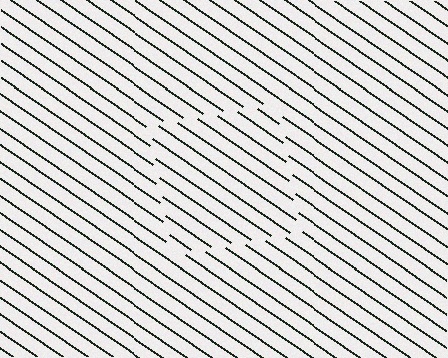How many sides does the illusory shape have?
4 sides — the line-ends trace a square.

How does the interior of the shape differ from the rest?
The interior of the shape contains the same grating, shifted by half a period — the contour is defined by the phase discontinuity where line-ends from the inner and outer gratings abut.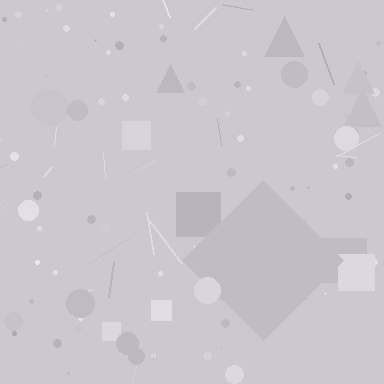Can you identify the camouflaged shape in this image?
The camouflaged shape is a diamond.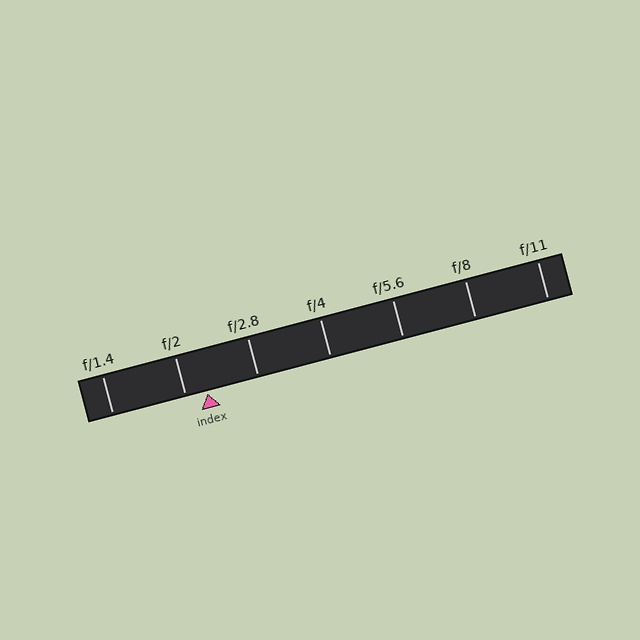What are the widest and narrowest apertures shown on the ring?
The widest aperture shown is f/1.4 and the narrowest is f/11.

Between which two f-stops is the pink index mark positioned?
The index mark is between f/2 and f/2.8.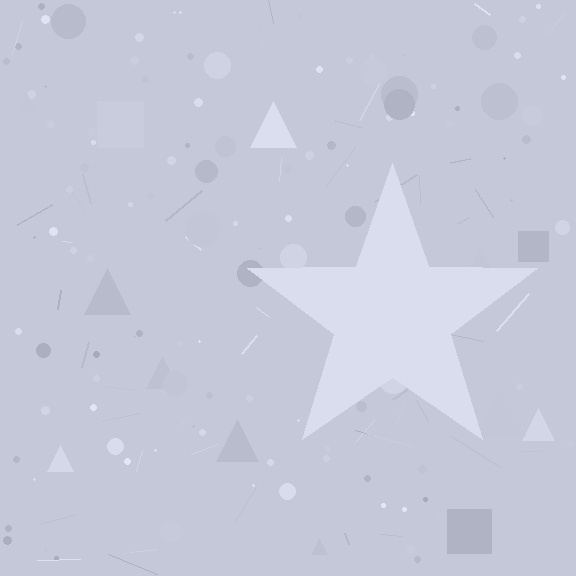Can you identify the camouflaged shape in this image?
The camouflaged shape is a star.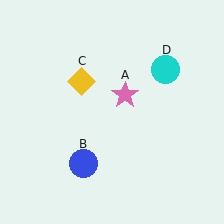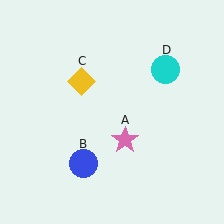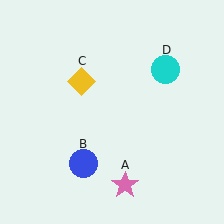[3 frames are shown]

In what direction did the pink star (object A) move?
The pink star (object A) moved down.